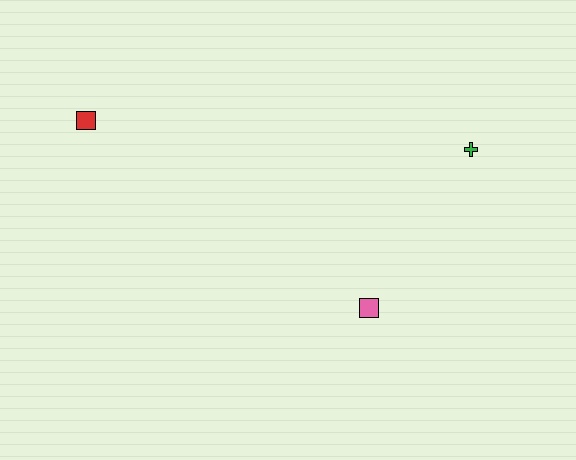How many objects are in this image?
There are 3 objects.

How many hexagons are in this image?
There are no hexagons.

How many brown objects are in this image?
There are no brown objects.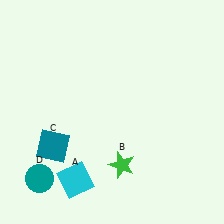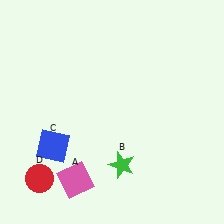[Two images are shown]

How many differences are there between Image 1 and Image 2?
There are 3 differences between the two images.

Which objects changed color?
A changed from cyan to pink. C changed from teal to blue. D changed from teal to red.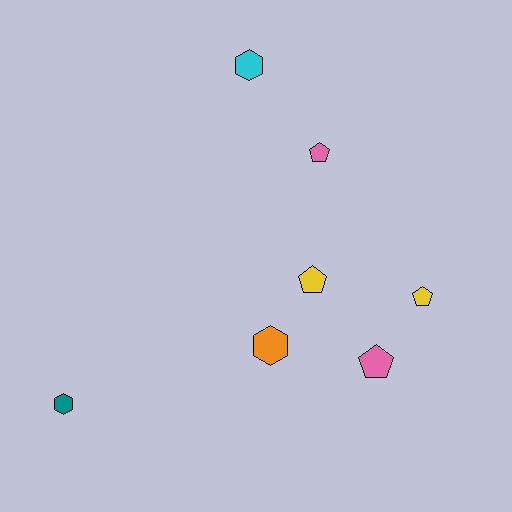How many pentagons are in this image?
There are 4 pentagons.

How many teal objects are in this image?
There is 1 teal object.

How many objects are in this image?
There are 7 objects.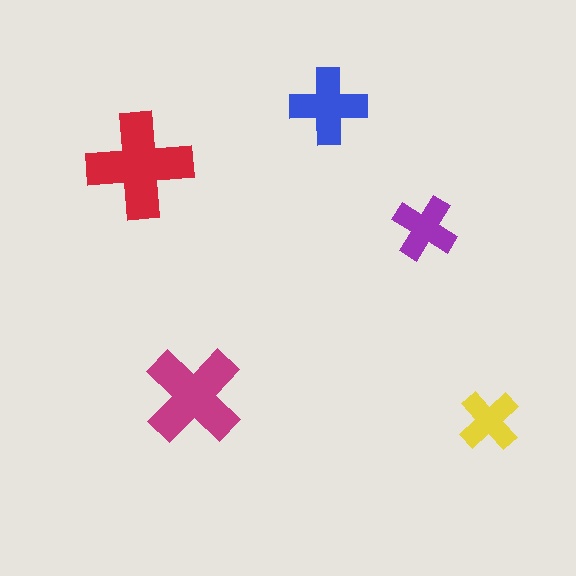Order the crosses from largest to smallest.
the red one, the magenta one, the blue one, the purple one, the yellow one.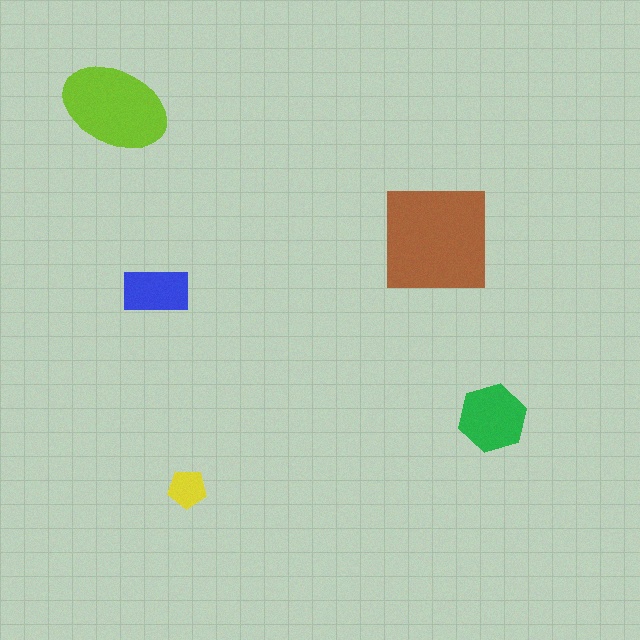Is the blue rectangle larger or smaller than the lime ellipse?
Smaller.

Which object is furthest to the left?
The lime ellipse is leftmost.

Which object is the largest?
The brown square.